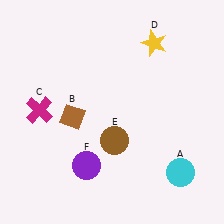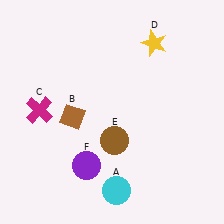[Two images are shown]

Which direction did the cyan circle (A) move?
The cyan circle (A) moved left.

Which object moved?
The cyan circle (A) moved left.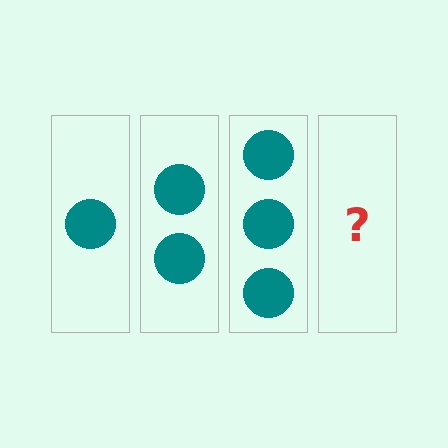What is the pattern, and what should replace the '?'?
The pattern is that each step adds one more circle. The '?' should be 4 circles.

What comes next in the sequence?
The next element should be 4 circles.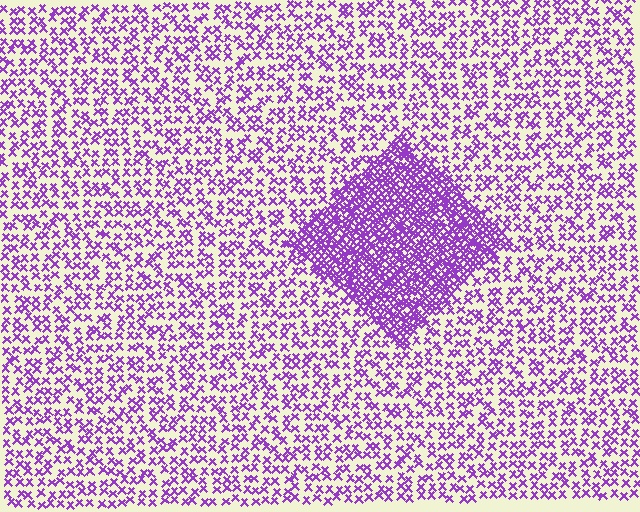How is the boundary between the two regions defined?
The boundary is defined by a change in element density (approximately 2.5x ratio). All elements are the same color, size, and shape.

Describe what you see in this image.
The image contains small purple elements arranged at two different densities. A diamond-shaped region is visible where the elements are more densely packed than the surrounding area.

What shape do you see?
I see a diamond.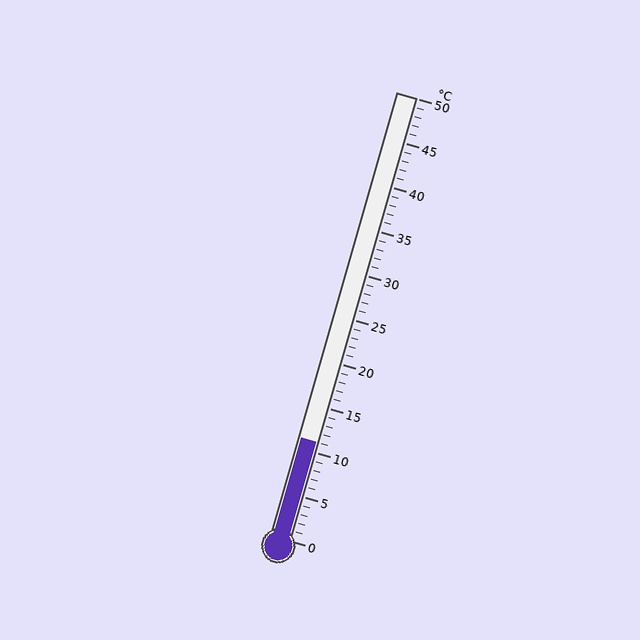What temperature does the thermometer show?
The thermometer shows approximately 11°C.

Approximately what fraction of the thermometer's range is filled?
The thermometer is filled to approximately 20% of its range.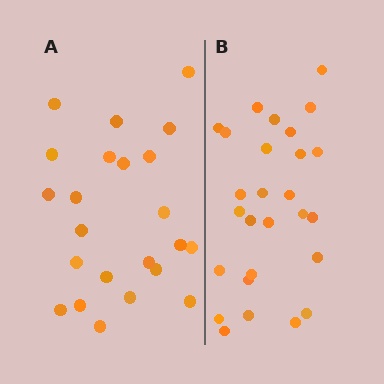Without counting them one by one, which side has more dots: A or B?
Region B (the right region) has more dots.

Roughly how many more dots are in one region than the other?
Region B has about 4 more dots than region A.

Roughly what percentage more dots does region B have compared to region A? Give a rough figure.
About 15% more.